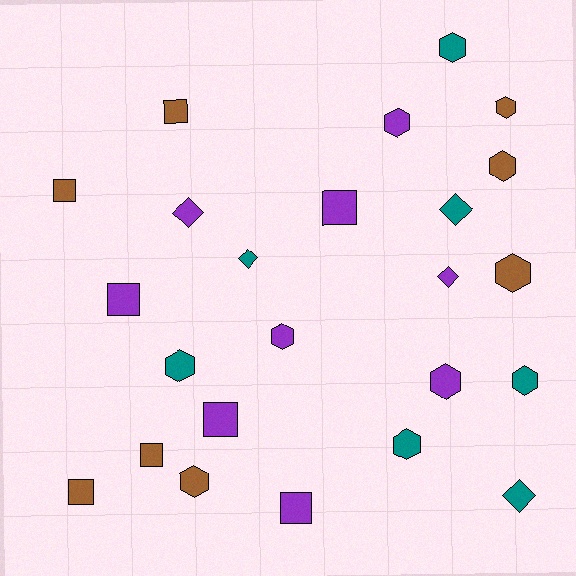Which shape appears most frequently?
Hexagon, with 11 objects.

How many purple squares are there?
There are 4 purple squares.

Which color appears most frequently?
Purple, with 9 objects.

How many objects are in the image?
There are 24 objects.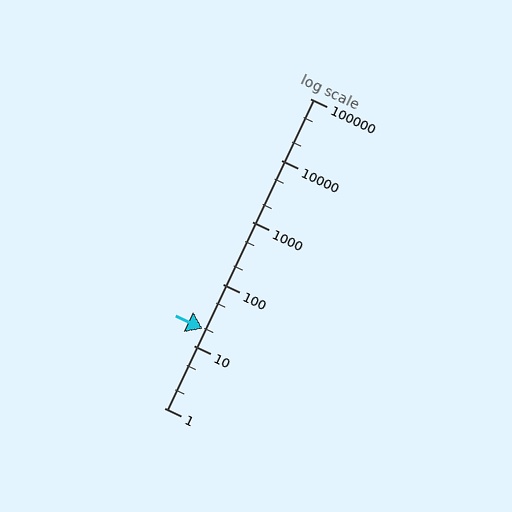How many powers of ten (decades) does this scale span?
The scale spans 5 decades, from 1 to 100000.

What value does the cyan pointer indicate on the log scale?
The pointer indicates approximately 19.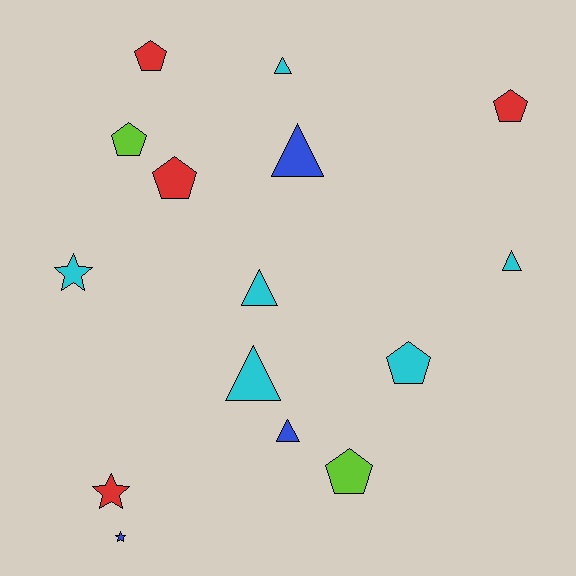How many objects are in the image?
There are 15 objects.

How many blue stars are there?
There is 1 blue star.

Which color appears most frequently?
Cyan, with 6 objects.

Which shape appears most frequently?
Triangle, with 6 objects.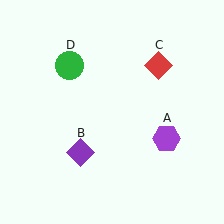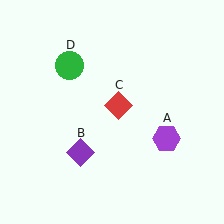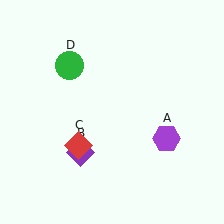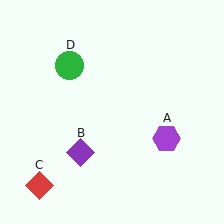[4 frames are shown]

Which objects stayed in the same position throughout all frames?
Purple hexagon (object A) and purple diamond (object B) and green circle (object D) remained stationary.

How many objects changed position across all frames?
1 object changed position: red diamond (object C).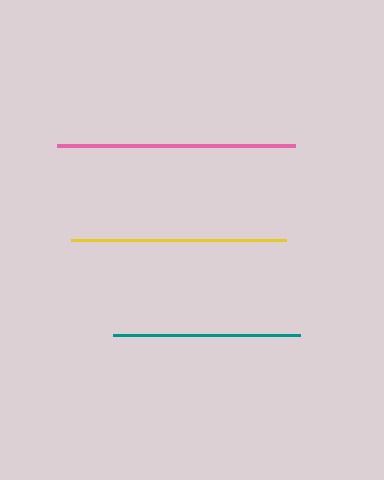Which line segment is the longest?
The pink line is the longest at approximately 237 pixels.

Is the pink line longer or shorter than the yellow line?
The pink line is longer than the yellow line.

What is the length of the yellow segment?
The yellow segment is approximately 215 pixels long.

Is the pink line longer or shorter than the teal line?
The pink line is longer than the teal line.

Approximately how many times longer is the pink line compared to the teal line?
The pink line is approximately 1.3 times the length of the teal line.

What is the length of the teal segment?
The teal segment is approximately 187 pixels long.